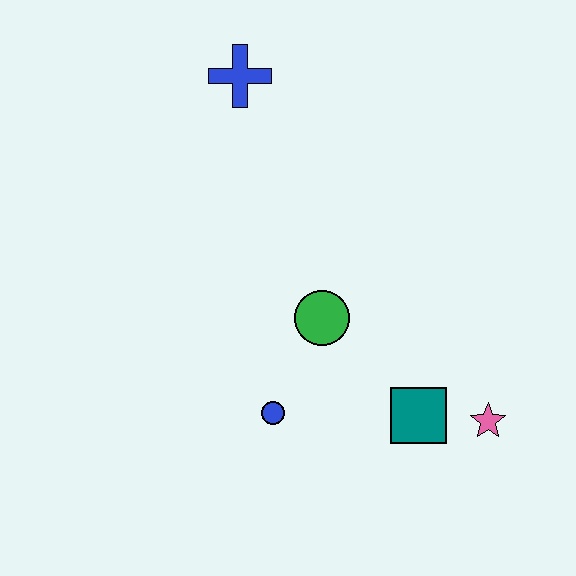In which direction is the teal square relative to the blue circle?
The teal square is to the right of the blue circle.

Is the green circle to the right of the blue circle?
Yes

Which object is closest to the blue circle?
The green circle is closest to the blue circle.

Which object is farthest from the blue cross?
The pink star is farthest from the blue cross.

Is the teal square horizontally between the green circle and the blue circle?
No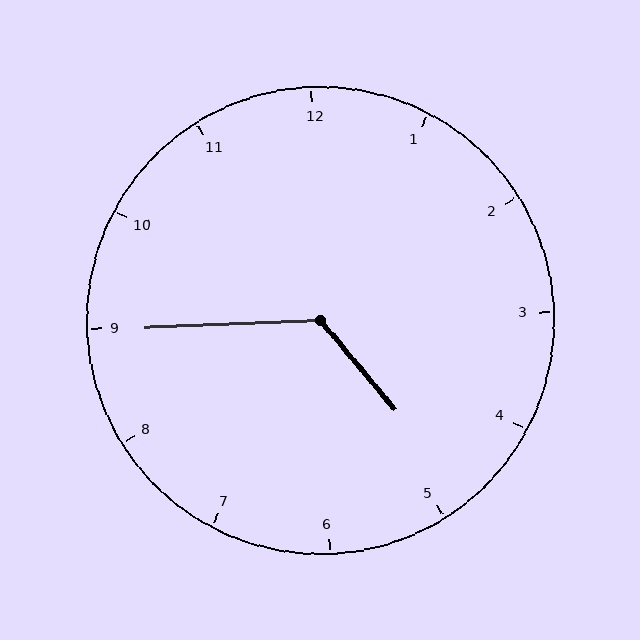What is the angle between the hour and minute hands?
Approximately 128 degrees.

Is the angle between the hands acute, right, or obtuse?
It is obtuse.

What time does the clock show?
4:45.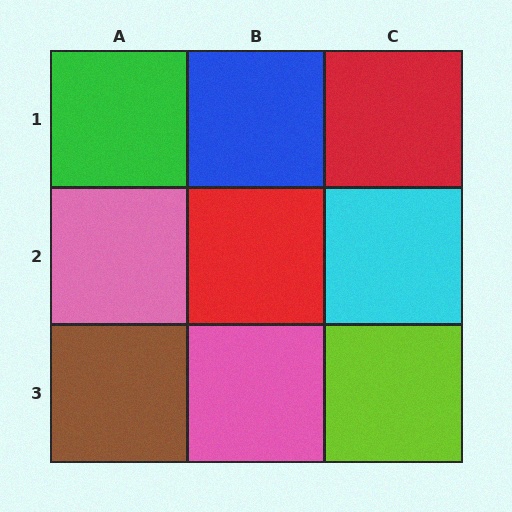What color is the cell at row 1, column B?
Blue.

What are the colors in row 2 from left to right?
Pink, red, cyan.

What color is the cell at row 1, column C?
Red.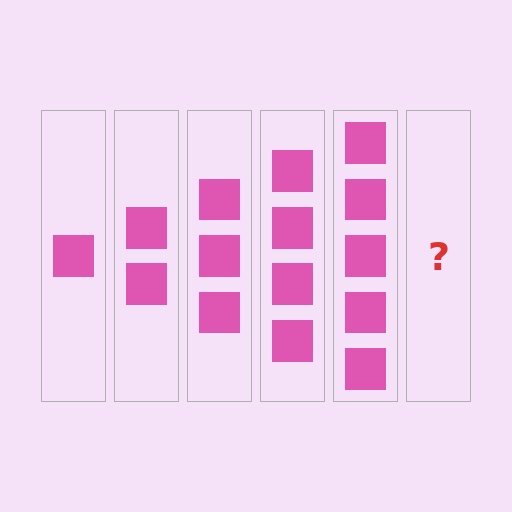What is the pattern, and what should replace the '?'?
The pattern is that each step adds one more square. The '?' should be 6 squares.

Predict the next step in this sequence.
The next step is 6 squares.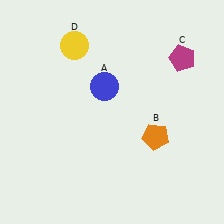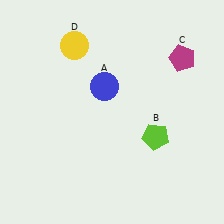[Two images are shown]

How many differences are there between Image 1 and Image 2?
There is 1 difference between the two images.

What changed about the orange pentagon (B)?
In Image 1, B is orange. In Image 2, it changed to lime.